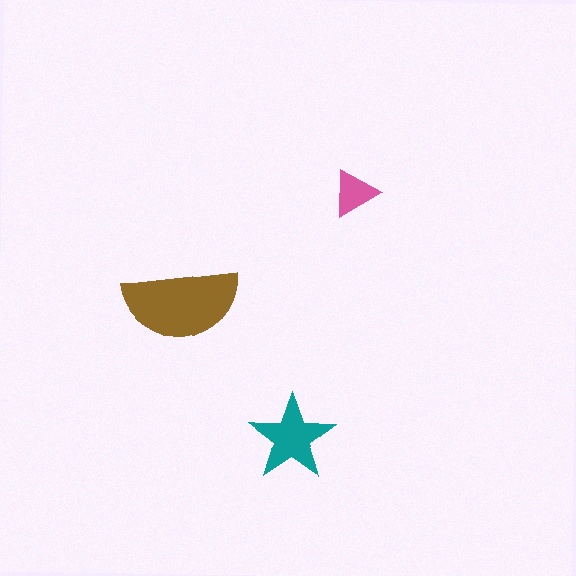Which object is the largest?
The brown semicircle.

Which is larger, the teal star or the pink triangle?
The teal star.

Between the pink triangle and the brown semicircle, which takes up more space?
The brown semicircle.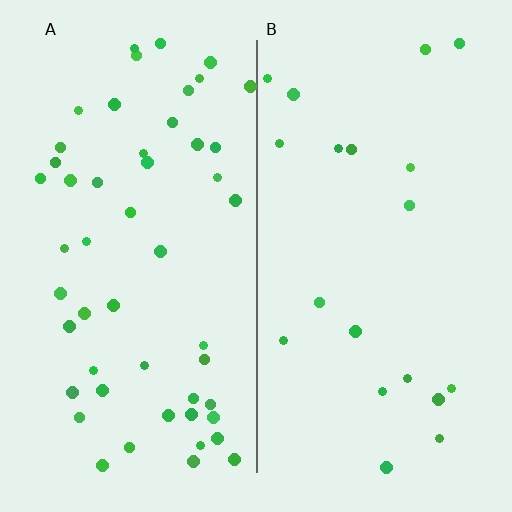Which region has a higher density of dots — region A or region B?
A (the left).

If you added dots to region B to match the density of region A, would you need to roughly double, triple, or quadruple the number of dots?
Approximately triple.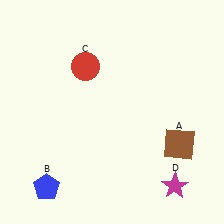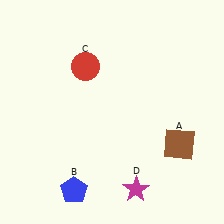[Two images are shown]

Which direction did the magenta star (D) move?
The magenta star (D) moved left.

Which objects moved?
The objects that moved are: the blue pentagon (B), the magenta star (D).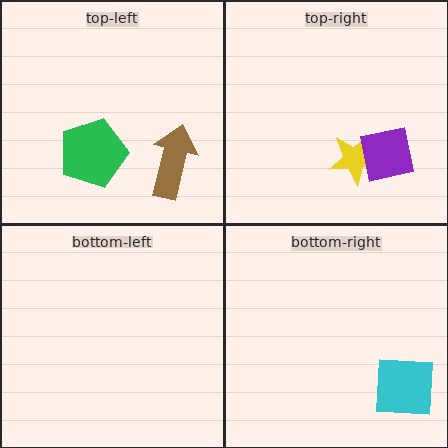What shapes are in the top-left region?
The brown arrow, the green pentagon.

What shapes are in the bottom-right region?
The cyan square.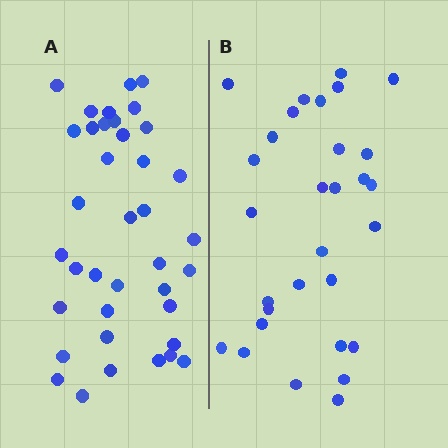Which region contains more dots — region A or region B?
Region A (the left region) has more dots.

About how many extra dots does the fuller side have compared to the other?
Region A has roughly 8 or so more dots than region B.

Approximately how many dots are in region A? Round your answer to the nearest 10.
About 40 dots. (The exact count is 38, which rounds to 40.)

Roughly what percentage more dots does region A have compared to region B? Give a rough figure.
About 25% more.